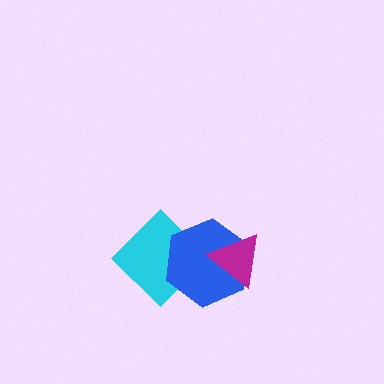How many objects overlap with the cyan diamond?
1 object overlaps with the cyan diamond.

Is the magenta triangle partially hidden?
No, no other shape covers it.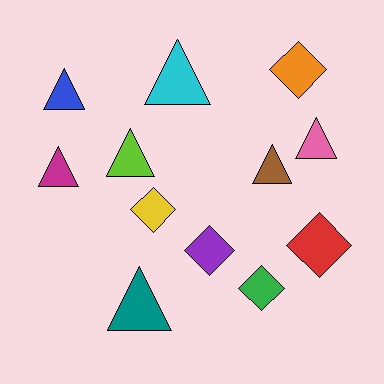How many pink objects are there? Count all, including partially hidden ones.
There is 1 pink object.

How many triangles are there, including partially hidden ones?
There are 7 triangles.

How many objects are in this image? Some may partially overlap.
There are 12 objects.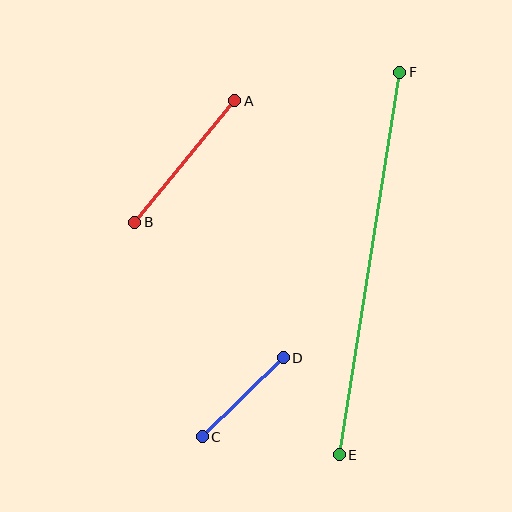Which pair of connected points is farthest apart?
Points E and F are farthest apart.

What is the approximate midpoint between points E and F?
The midpoint is at approximately (370, 263) pixels.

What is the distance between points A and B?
The distance is approximately 157 pixels.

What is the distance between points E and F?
The distance is approximately 387 pixels.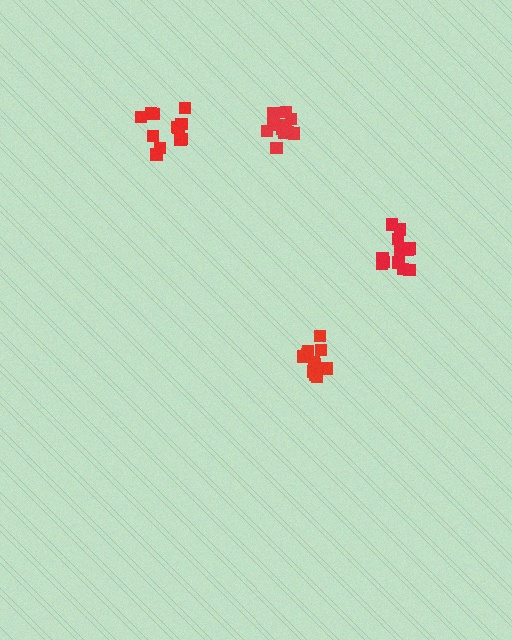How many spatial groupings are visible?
There are 4 spatial groupings.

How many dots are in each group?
Group 1: 13 dots, Group 2: 12 dots, Group 3: 12 dots, Group 4: 13 dots (50 total).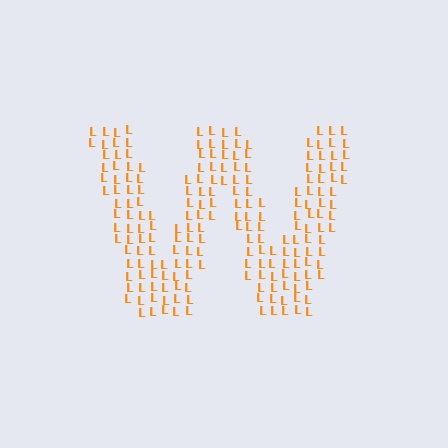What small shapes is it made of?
It is made of small letter L's.